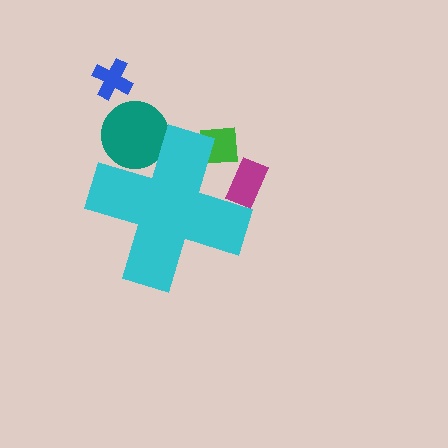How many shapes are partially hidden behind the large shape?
3 shapes are partially hidden.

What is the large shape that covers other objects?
A cyan cross.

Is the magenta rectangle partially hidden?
Yes, the magenta rectangle is partially hidden behind the cyan cross.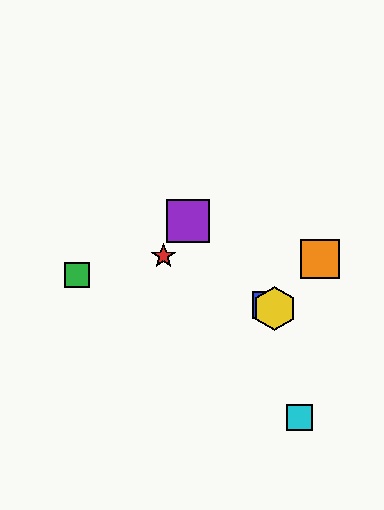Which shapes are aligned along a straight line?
The red star, the blue square, the yellow hexagon are aligned along a straight line.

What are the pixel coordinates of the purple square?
The purple square is at (188, 221).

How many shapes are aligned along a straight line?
3 shapes (the red star, the blue square, the yellow hexagon) are aligned along a straight line.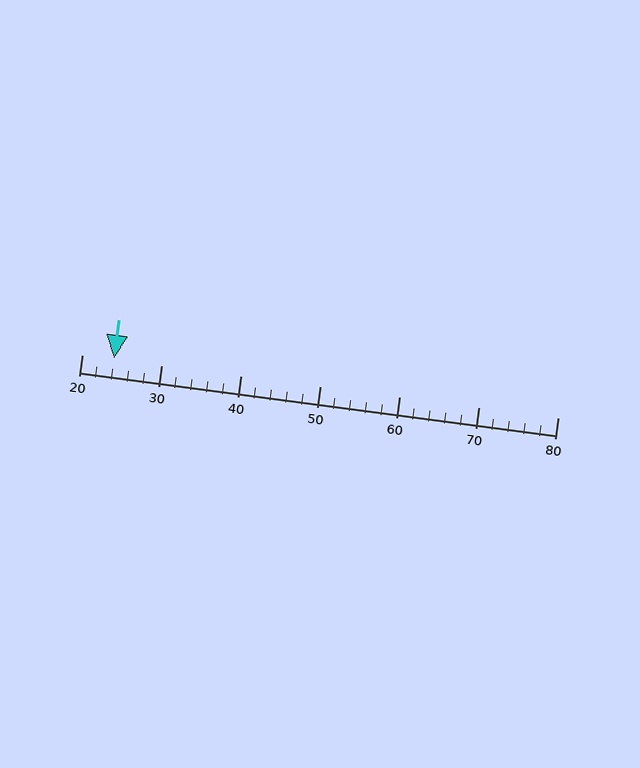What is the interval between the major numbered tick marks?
The major tick marks are spaced 10 units apart.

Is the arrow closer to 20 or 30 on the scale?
The arrow is closer to 20.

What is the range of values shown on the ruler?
The ruler shows values from 20 to 80.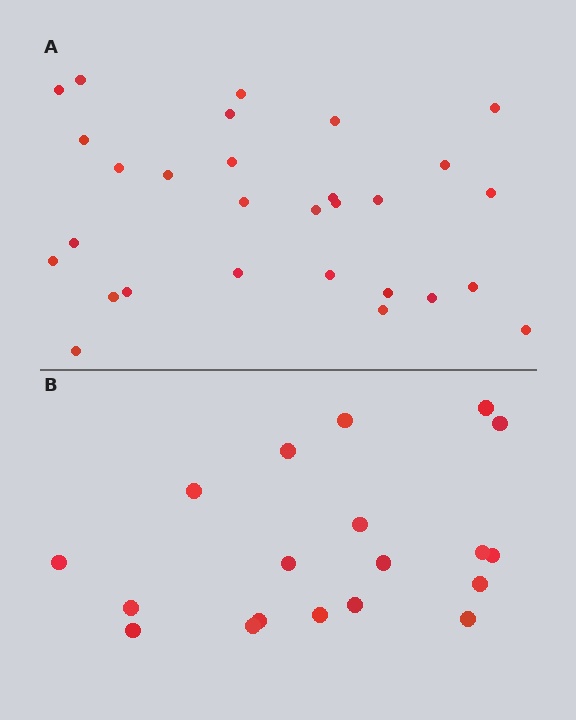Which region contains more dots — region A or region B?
Region A (the top region) has more dots.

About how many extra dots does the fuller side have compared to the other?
Region A has roughly 10 or so more dots than region B.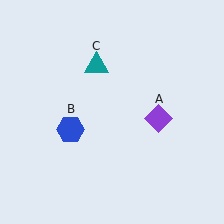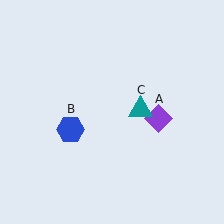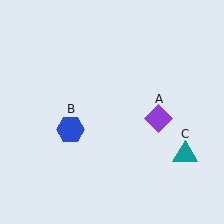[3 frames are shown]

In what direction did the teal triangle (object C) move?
The teal triangle (object C) moved down and to the right.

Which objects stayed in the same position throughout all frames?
Purple diamond (object A) and blue hexagon (object B) remained stationary.